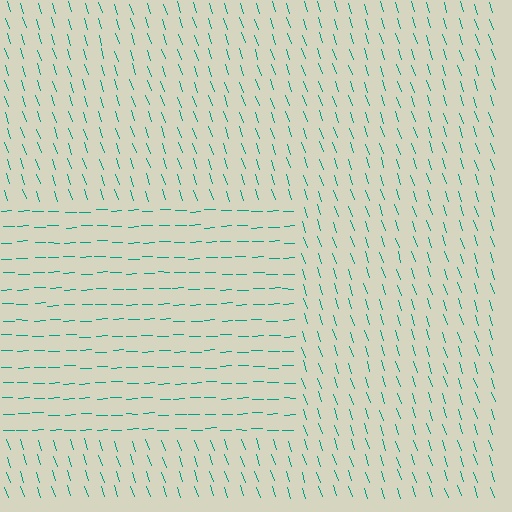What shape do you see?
I see a rectangle.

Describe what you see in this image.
The image is filled with small teal line segments. A rectangle region in the image has lines oriented differently from the surrounding lines, creating a visible texture boundary.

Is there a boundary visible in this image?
Yes, there is a texture boundary formed by a change in line orientation.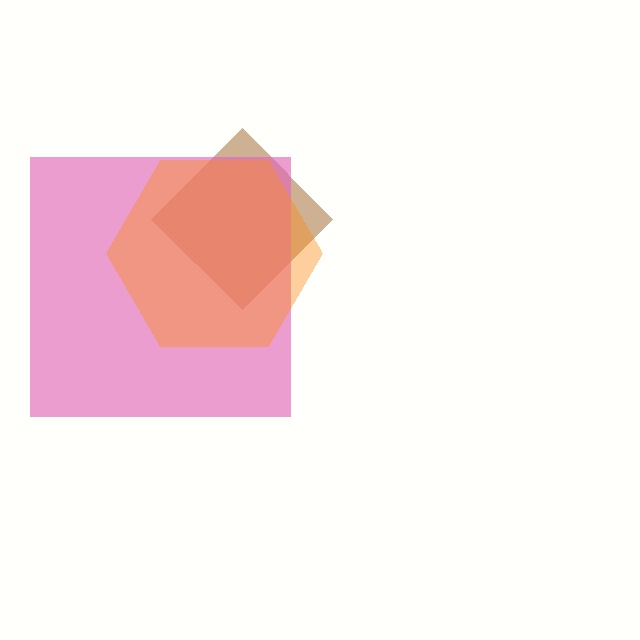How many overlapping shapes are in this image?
There are 3 overlapping shapes in the image.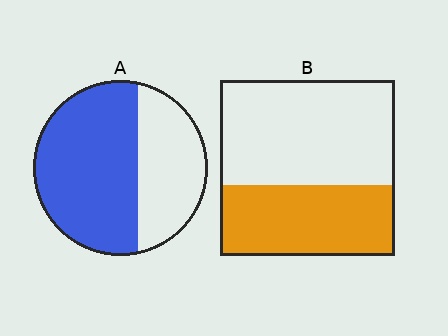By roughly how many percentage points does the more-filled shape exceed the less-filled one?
By roughly 20 percentage points (A over B).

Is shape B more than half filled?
No.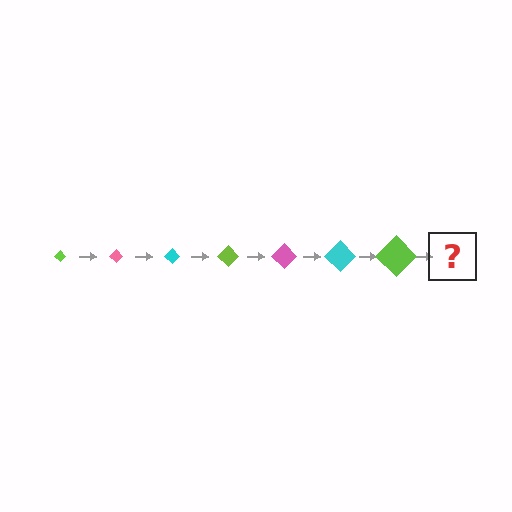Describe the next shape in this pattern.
It should be a pink diamond, larger than the previous one.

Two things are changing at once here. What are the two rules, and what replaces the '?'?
The two rules are that the diamond grows larger each step and the color cycles through lime, pink, and cyan. The '?' should be a pink diamond, larger than the previous one.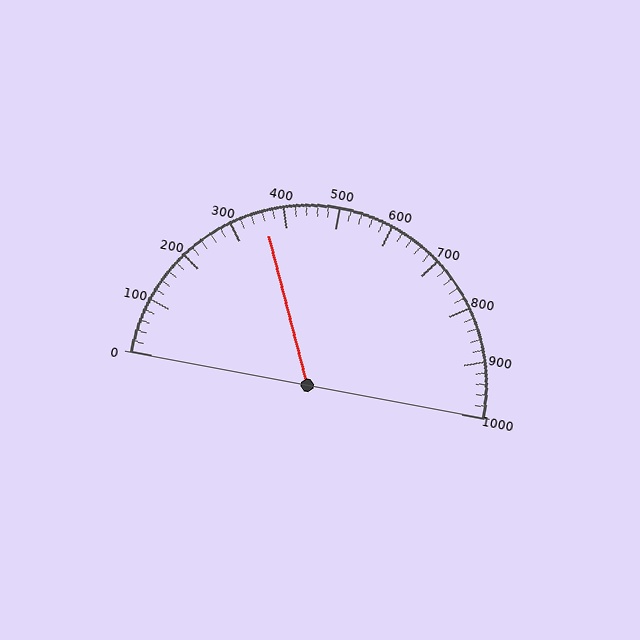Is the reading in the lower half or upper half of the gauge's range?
The reading is in the lower half of the range (0 to 1000).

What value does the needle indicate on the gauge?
The needle indicates approximately 360.